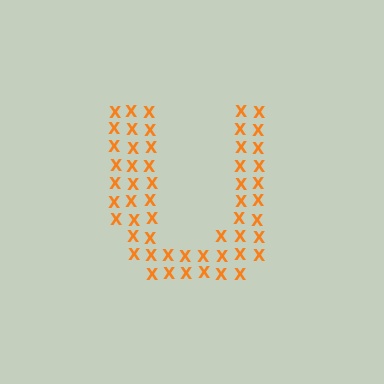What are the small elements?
The small elements are letter X's.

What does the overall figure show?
The overall figure shows the letter U.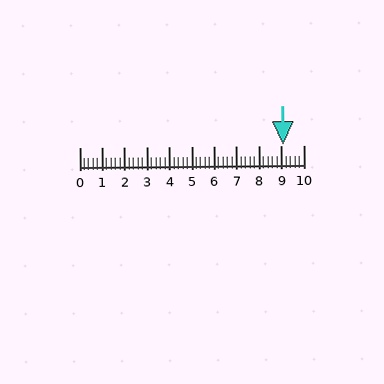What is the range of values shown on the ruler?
The ruler shows values from 0 to 10.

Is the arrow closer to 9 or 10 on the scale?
The arrow is closer to 9.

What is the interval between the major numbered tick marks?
The major tick marks are spaced 1 units apart.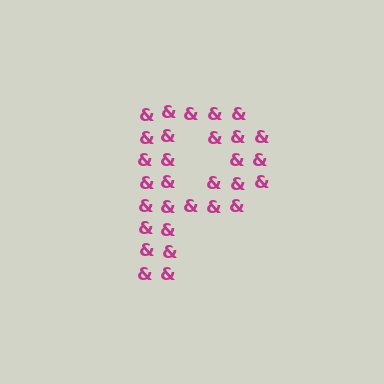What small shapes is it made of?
It is made of small ampersands.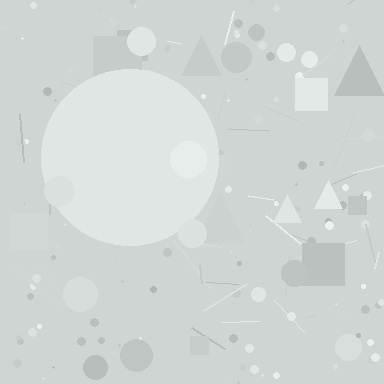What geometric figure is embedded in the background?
A circle is embedded in the background.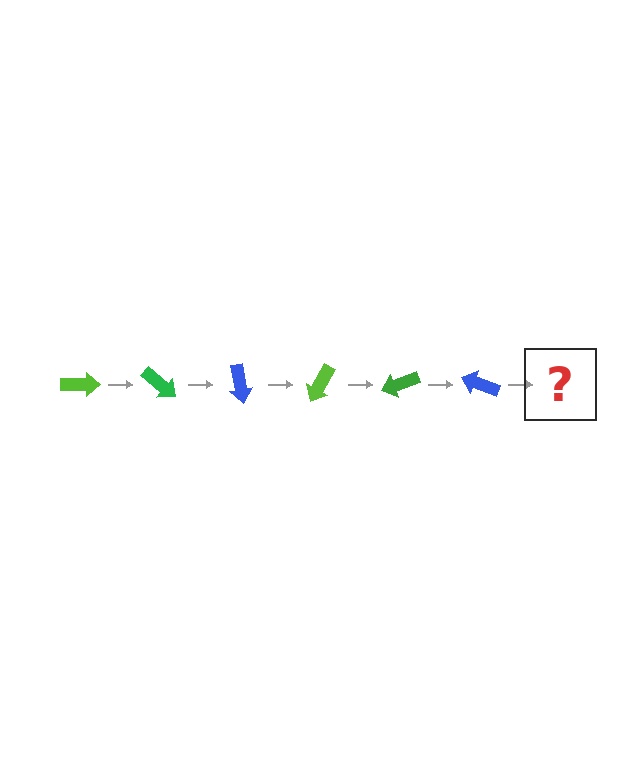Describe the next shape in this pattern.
It should be a lime arrow, rotated 240 degrees from the start.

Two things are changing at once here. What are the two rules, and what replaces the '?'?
The two rules are that it rotates 40 degrees each step and the color cycles through lime, green, and blue. The '?' should be a lime arrow, rotated 240 degrees from the start.